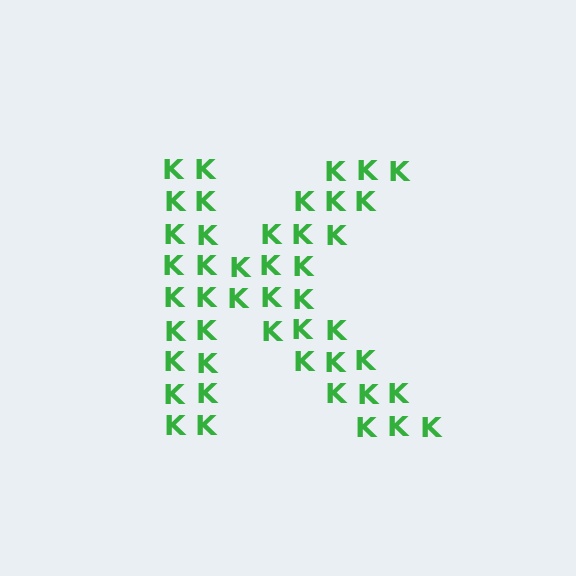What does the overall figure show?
The overall figure shows the letter K.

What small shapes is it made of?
It is made of small letter K's.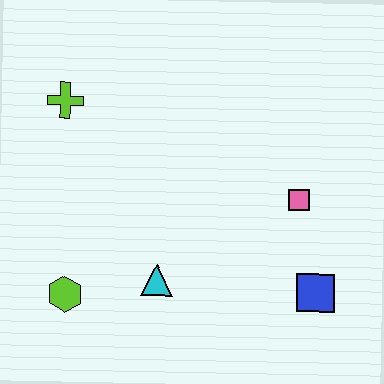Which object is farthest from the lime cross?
The blue square is farthest from the lime cross.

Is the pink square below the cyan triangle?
No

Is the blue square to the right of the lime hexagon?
Yes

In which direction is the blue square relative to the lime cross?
The blue square is to the right of the lime cross.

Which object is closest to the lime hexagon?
The cyan triangle is closest to the lime hexagon.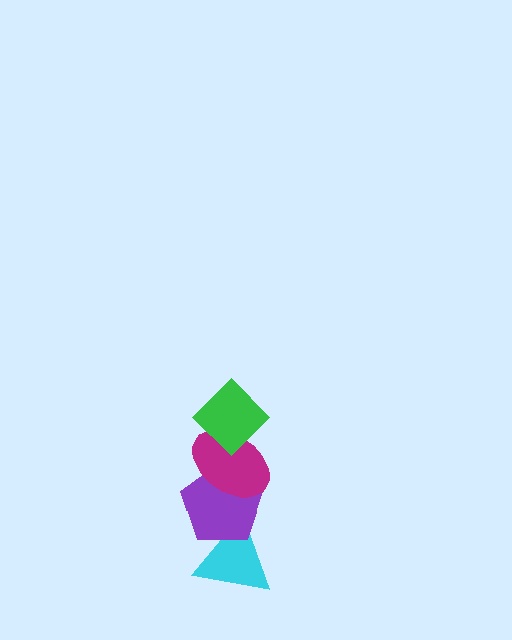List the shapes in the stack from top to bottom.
From top to bottom: the green diamond, the magenta ellipse, the purple pentagon, the cyan triangle.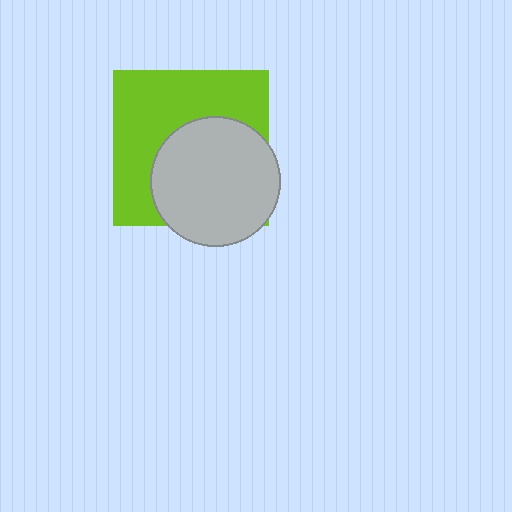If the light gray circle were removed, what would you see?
You would see the complete lime square.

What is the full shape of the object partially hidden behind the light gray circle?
The partially hidden object is a lime square.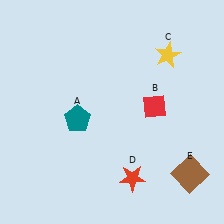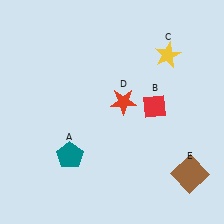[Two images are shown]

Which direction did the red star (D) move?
The red star (D) moved up.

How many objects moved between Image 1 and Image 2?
2 objects moved between the two images.